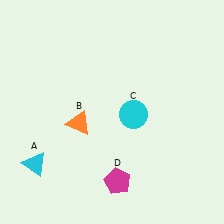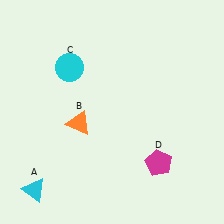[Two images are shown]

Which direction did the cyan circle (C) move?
The cyan circle (C) moved left.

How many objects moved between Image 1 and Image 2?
3 objects moved between the two images.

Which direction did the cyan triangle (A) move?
The cyan triangle (A) moved down.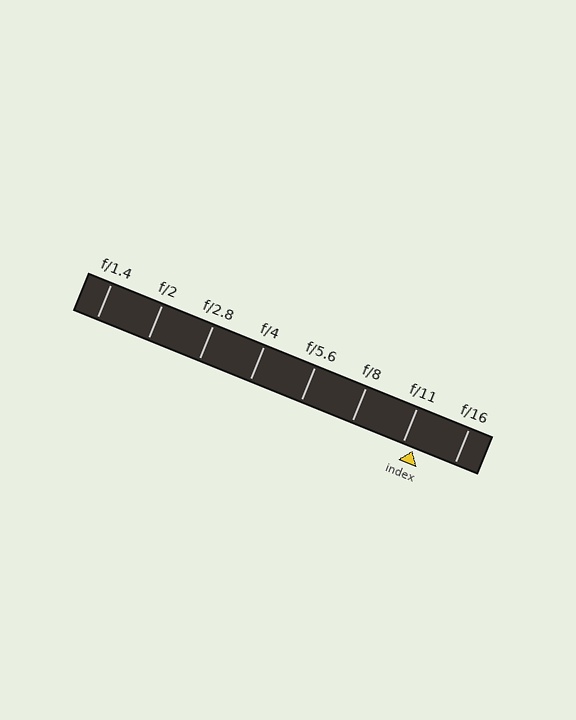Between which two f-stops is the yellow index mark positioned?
The index mark is between f/11 and f/16.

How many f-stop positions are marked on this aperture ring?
There are 8 f-stop positions marked.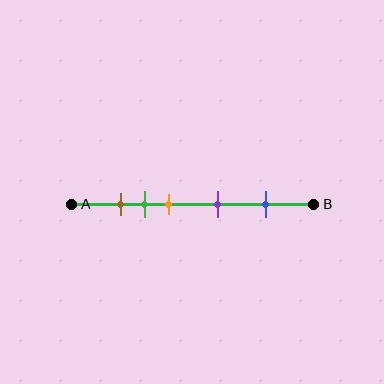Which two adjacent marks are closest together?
The brown and green marks are the closest adjacent pair.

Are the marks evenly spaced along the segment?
No, the marks are not evenly spaced.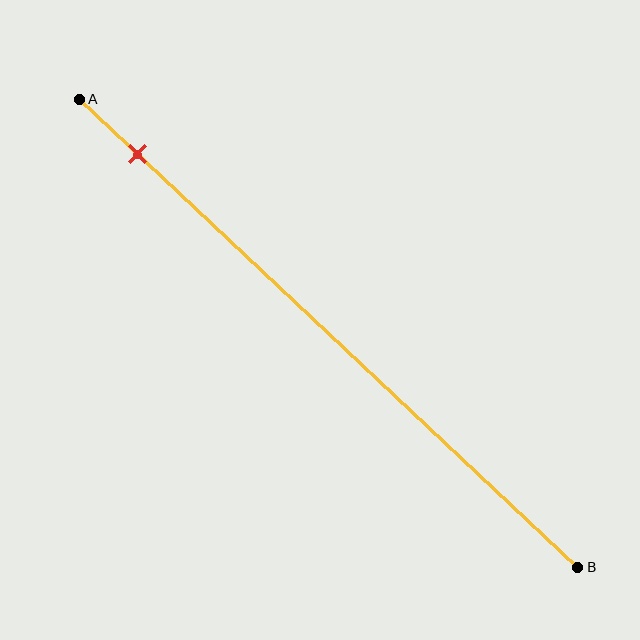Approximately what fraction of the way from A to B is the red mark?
The red mark is approximately 10% of the way from A to B.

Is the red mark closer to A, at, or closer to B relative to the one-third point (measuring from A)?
The red mark is closer to point A than the one-third point of segment AB.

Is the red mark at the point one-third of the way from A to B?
No, the mark is at about 10% from A, not at the 33% one-third point.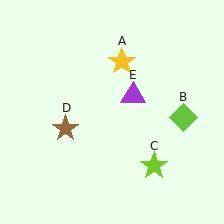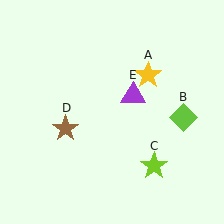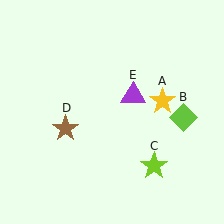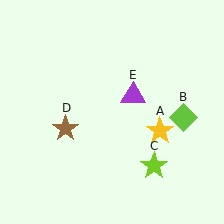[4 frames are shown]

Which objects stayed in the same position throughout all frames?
Lime diamond (object B) and lime star (object C) and brown star (object D) and purple triangle (object E) remained stationary.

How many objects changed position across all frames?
1 object changed position: yellow star (object A).